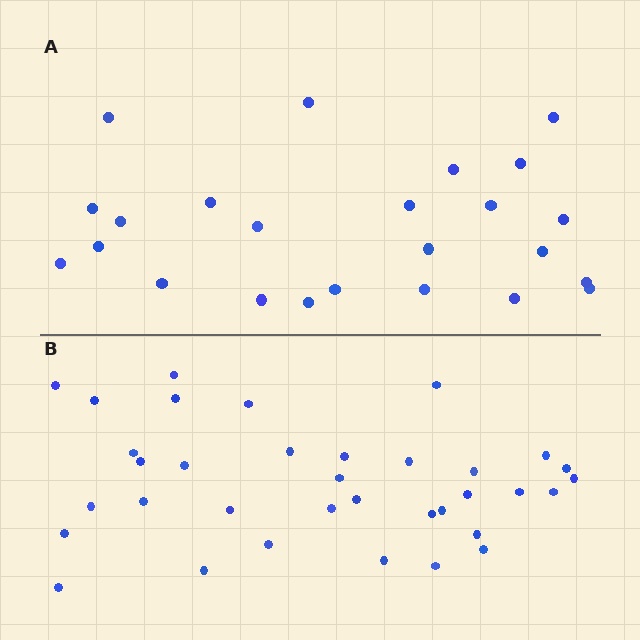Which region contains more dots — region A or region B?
Region B (the bottom region) has more dots.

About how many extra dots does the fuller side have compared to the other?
Region B has roughly 12 or so more dots than region A.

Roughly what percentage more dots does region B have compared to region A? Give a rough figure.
About 45% more.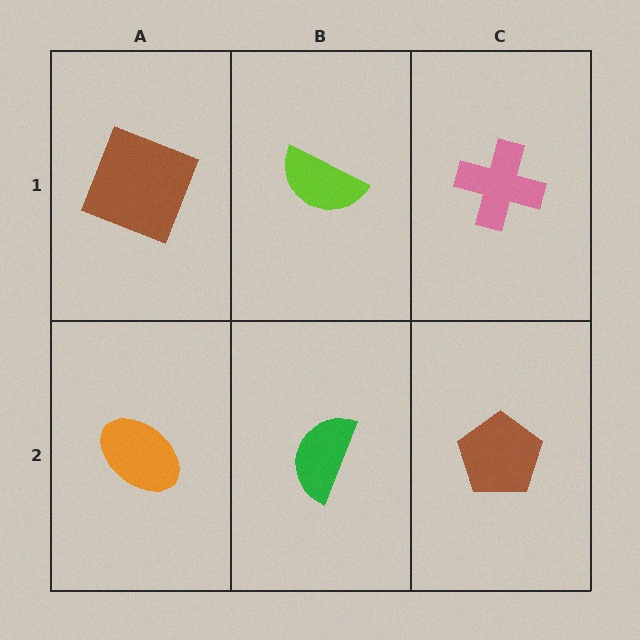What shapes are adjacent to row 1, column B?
A green semicircle (row 2, column B), a brown square (row 1, column A), a pink cross (row 1, column C).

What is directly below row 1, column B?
A green semicircle.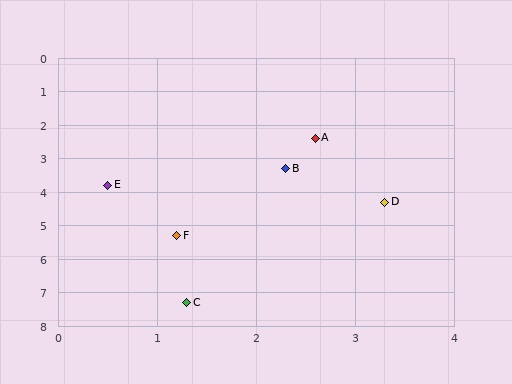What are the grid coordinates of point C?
Point C is at approximately (1.3, 7.3).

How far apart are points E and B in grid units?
Points E and B are about 1.9 grid units apart.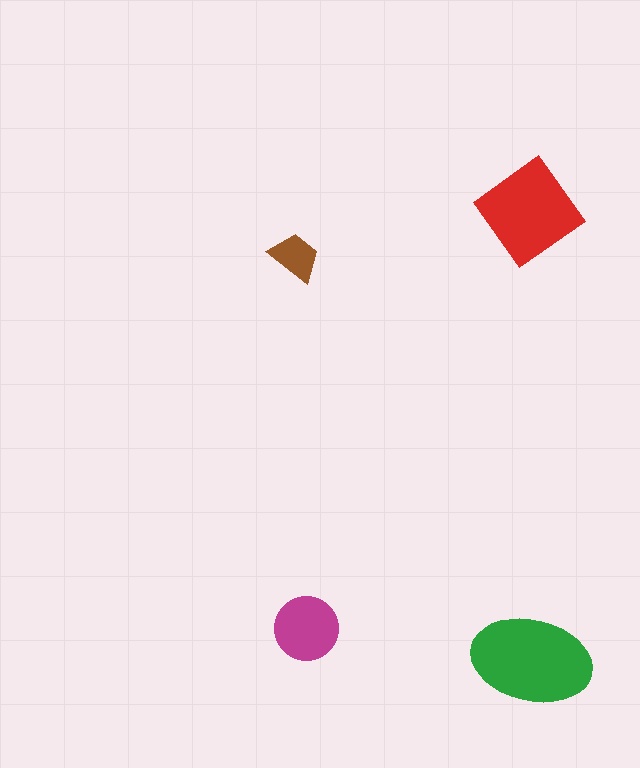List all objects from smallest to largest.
The brown trapezoid, the magenta circle, the red diamond, the green ellipse.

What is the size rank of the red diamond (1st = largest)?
2nd.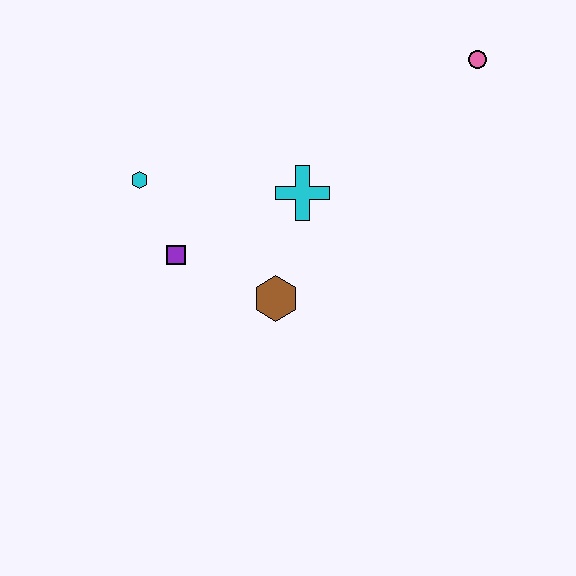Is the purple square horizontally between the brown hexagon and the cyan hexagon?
Yes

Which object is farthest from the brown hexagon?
The pink circle is farthest from the brown hexagon.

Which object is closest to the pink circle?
The cyan cross is closest to the pink circle.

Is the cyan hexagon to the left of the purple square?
Yes